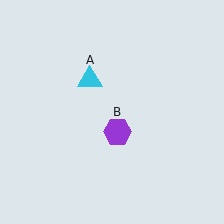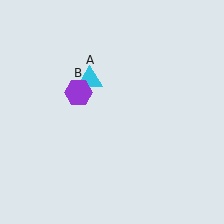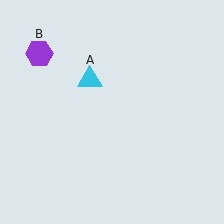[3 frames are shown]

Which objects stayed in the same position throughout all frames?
Cyan triangle (object A) remained stationary.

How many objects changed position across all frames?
1 object changed position: purple hexagon (object B).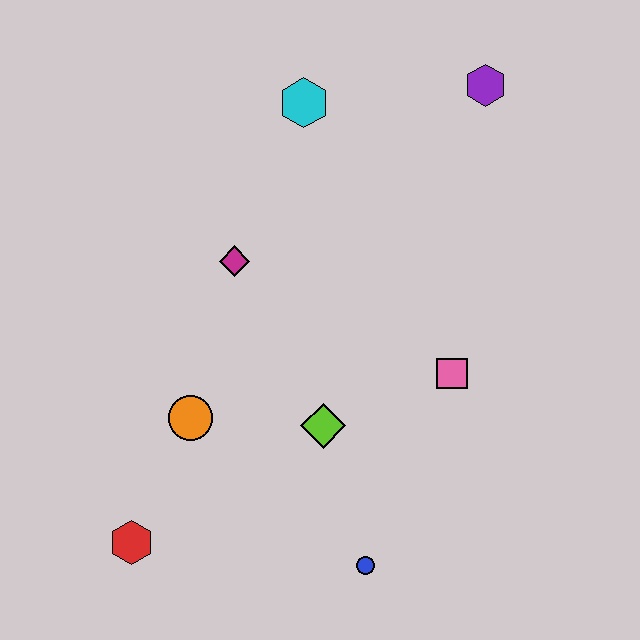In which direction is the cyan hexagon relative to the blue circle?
The cyan hexagon is above the blue circle.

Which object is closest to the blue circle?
The lime diamond is closest to the blue circle.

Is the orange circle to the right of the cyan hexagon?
No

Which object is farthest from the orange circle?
The purple hexagon is farthest from the orange circle.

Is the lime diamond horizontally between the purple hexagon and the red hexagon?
Yes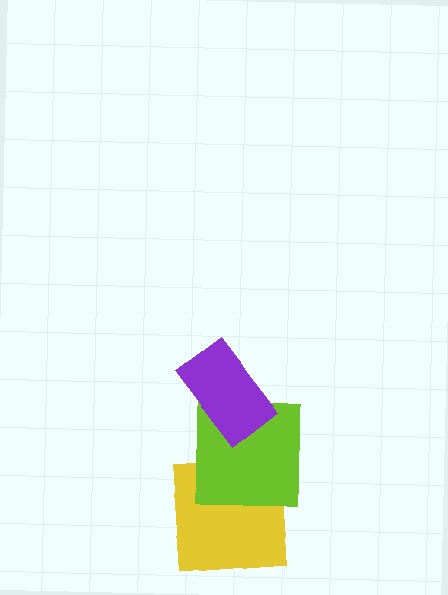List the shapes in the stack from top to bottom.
From top to bottom: the purple rectangle, the lime square, the yellow square.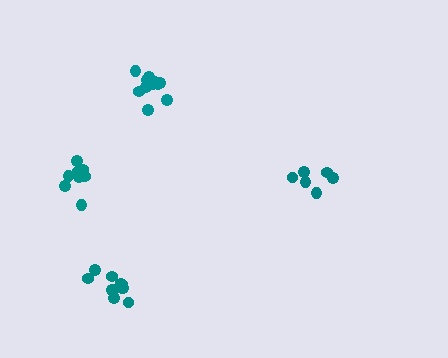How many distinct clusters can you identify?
There are 4 distinct clusters.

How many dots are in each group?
Group 1: 11 dots, Group 2: 11 dots, Group 3: 6 dots, Group 4: 9 dots (37 total).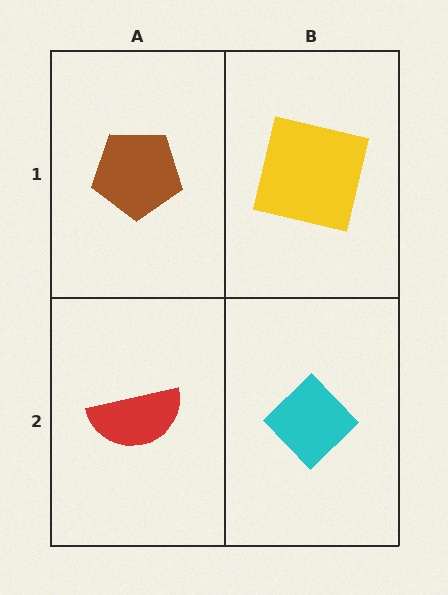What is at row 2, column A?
A red semicircle.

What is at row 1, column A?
A brown pentagon.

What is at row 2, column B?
A cyan diamond.